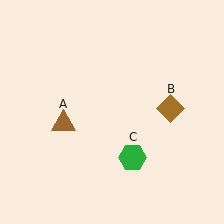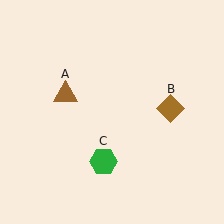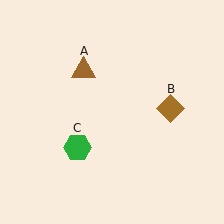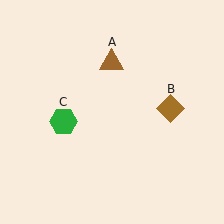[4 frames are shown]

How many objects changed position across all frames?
2 objects changed position: brown triangle (object A), green hexagon (object C).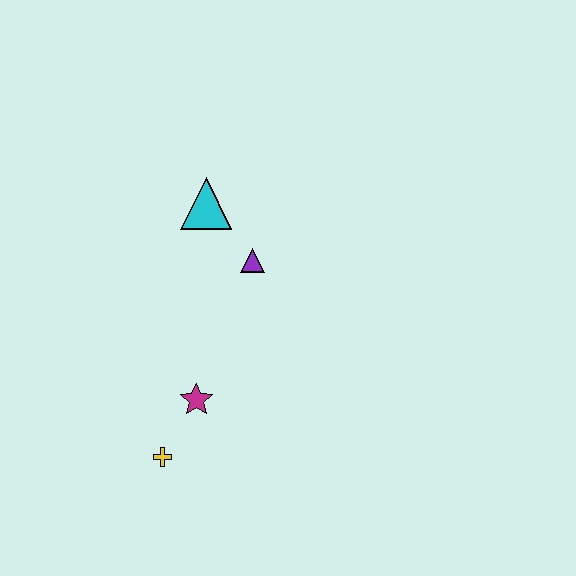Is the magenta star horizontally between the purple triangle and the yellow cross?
Yes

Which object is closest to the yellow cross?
The magenta star is closest to the yellow cross.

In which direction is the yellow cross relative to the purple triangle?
The yellow cross is below the purple triangle.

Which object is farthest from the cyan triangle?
The yellow cross is farthest from the cyan triangle.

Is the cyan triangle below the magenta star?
No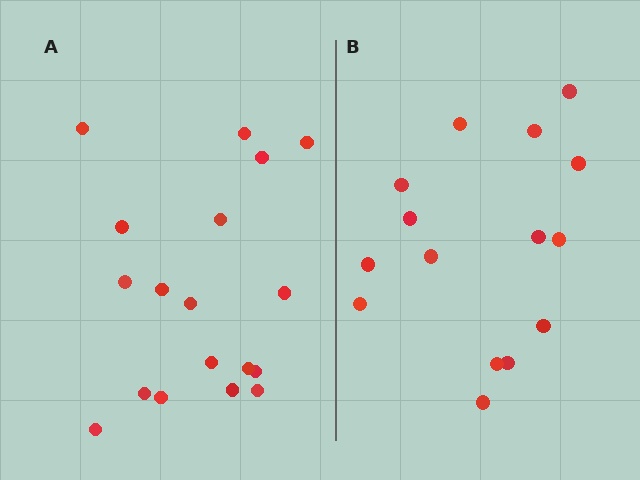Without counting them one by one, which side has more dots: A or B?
Region A (the left region) has more dots.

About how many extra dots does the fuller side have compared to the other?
Region A has just a few more — roughly 2 or 3 more dots than region B.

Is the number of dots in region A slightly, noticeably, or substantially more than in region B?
Region A has only slightly more — the two regions are fairly close. The ratio is roughly 1.2 to 1.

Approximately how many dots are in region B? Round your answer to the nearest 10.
About 20 dots. (The exact count is 15, which rounds to 20.)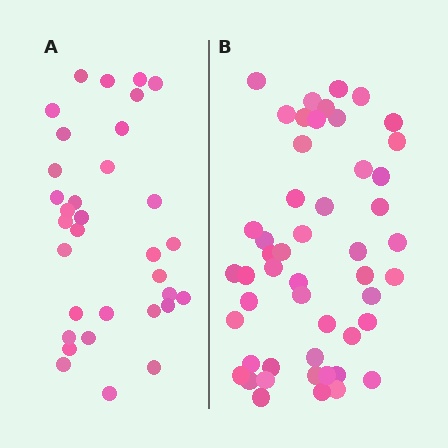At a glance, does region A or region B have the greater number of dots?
Region B (the right region) has more dots.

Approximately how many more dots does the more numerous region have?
Region B has approximately 15 more dots than region A.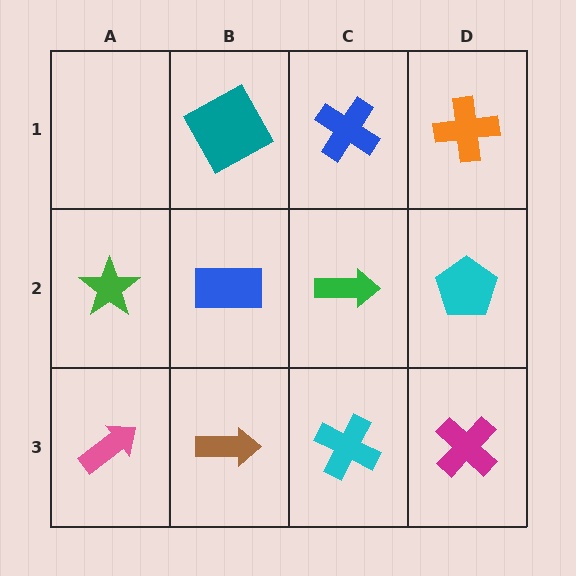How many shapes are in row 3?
4 shapes.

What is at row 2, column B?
A blue rectangle.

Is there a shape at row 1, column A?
No, that cell is empty.